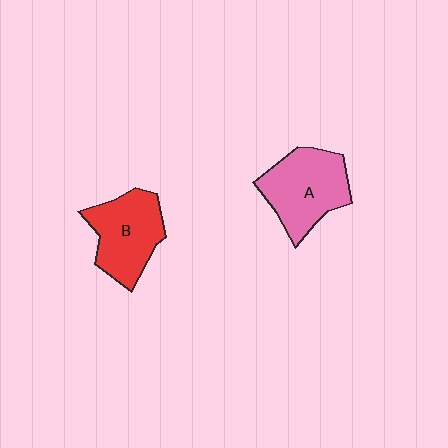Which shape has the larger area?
Shape A (pink).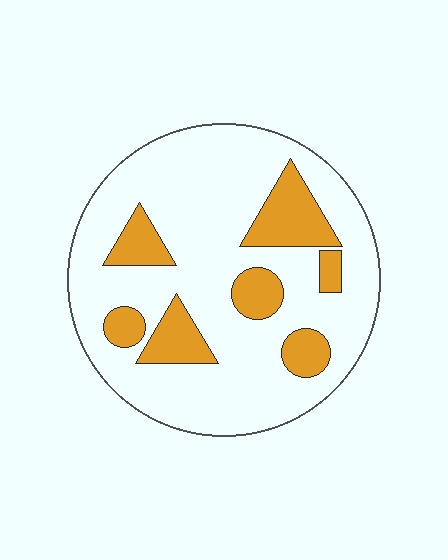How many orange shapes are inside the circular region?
7.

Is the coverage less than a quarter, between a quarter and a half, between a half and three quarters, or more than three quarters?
Less than a quarter.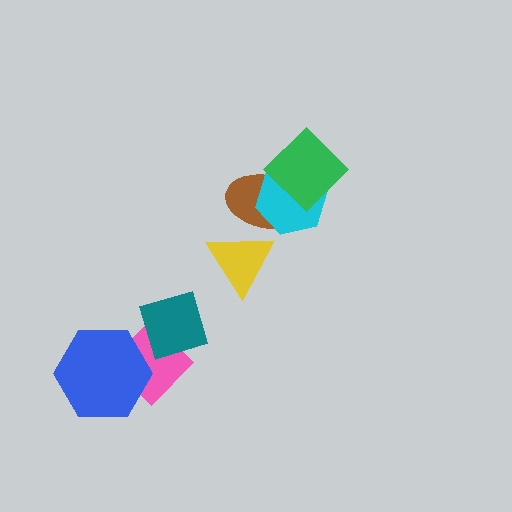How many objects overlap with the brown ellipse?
3 objects overlap with the brown ellipse.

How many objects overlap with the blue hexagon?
1 object overlaps with the blue hexagon.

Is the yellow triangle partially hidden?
No, no other shape covers it.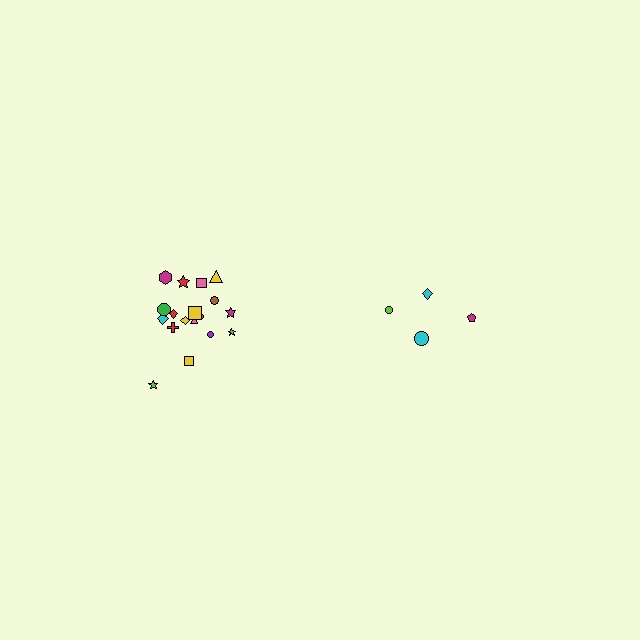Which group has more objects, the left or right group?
The left group.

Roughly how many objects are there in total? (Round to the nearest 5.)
Roughly 20 objects in total.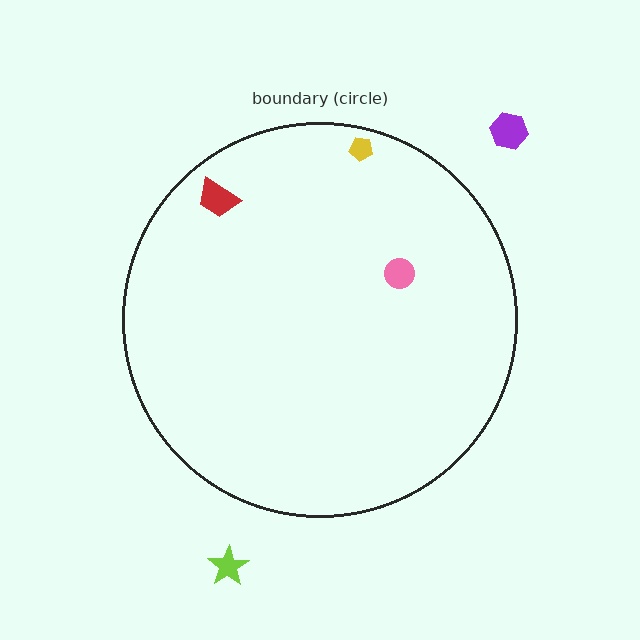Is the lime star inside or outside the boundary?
Outside.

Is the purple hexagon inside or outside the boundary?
Outside.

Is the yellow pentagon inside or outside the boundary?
Inside.